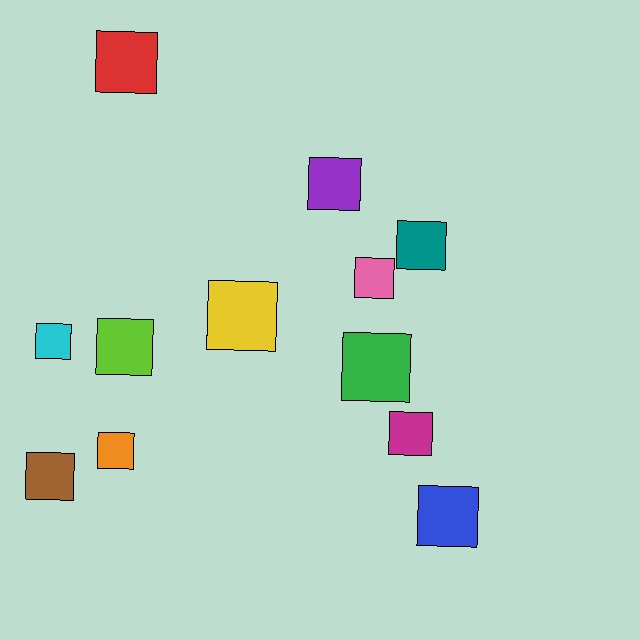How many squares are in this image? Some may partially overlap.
There are 12 squares.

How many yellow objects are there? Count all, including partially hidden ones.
There is 1 yellow object.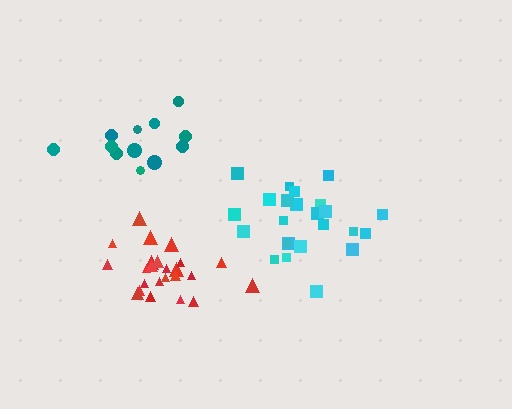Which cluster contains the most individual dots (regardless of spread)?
Red (25).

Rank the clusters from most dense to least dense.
red, cyan, teal.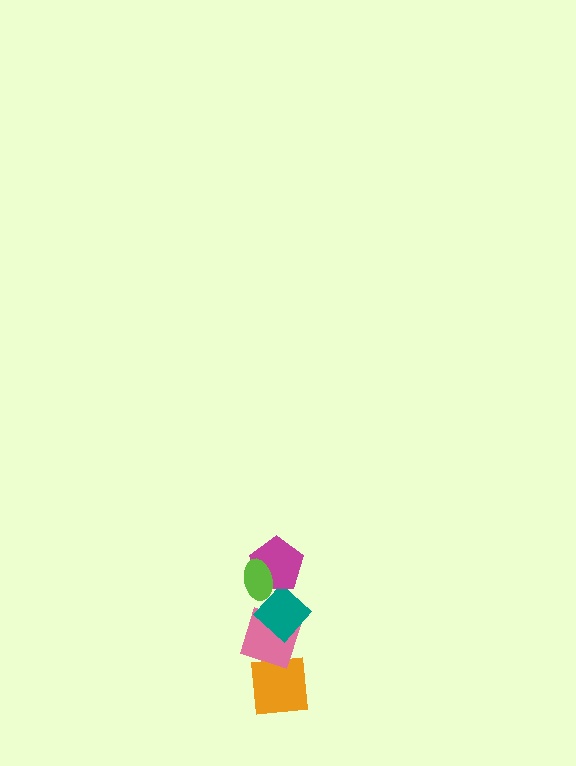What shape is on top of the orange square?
The pink diamond is on top of the orange square.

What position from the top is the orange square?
The orange square is 5th from the top.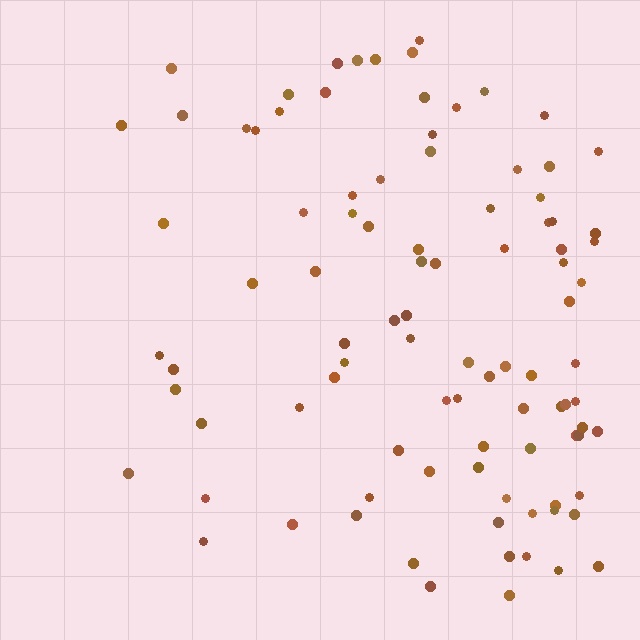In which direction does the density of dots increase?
From left to right, with the right side densest.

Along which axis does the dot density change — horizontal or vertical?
Horizontal.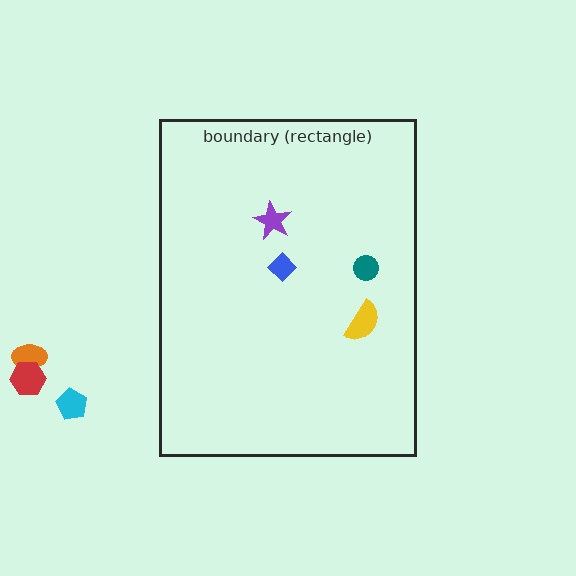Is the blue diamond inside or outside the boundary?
Inside.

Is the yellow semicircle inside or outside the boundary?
Inside.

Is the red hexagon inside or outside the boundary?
Outside.